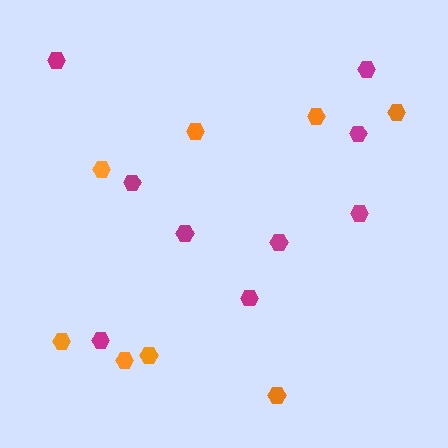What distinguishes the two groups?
There are 2 groups: one group of magenta hexagons (9) and one group of orange hexagons (8).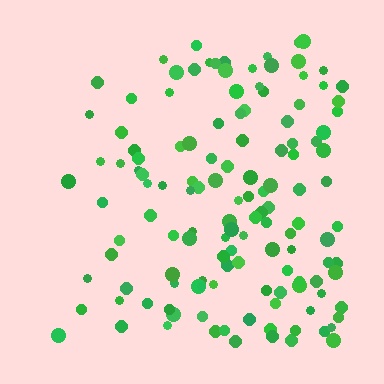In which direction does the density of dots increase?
From left to right, with the right side densest.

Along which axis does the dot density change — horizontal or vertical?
Horizontal.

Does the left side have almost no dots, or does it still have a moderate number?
Still a moderate number, just noticeably fewer than the right.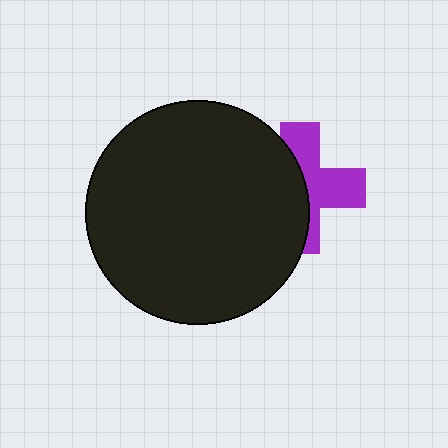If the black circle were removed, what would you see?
You would see the complete purple cross.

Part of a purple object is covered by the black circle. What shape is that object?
It is a cross.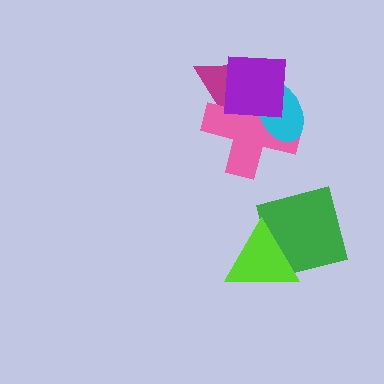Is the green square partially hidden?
Yes, it is partially covered by another shape.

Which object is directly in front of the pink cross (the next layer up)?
The cyan ellipse is directly in front of the pink cross.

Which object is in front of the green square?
The lime triangle is in front of the green square.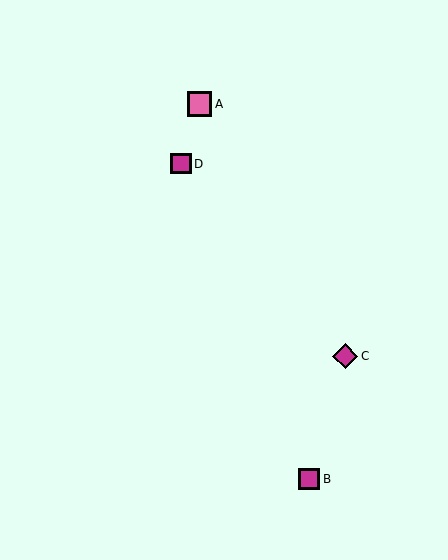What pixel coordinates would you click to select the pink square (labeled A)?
Click at (199, 104) to select the pink square A.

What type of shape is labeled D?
Shape D is a magenta square.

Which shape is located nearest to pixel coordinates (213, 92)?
The pink square (labeled A) at (199, 104) is nearest to that location.